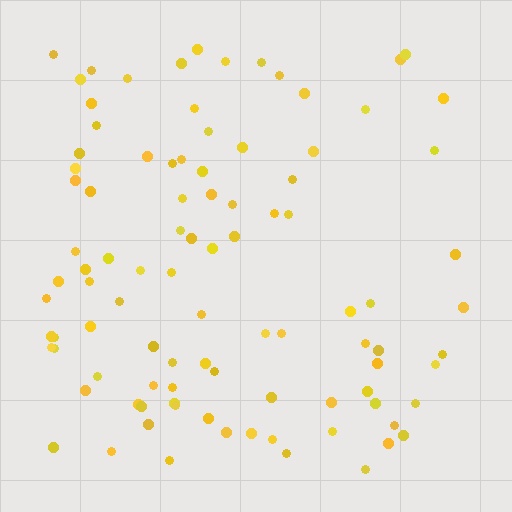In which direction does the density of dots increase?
From right to left, with the left side densest.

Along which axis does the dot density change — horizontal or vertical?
Horizontal.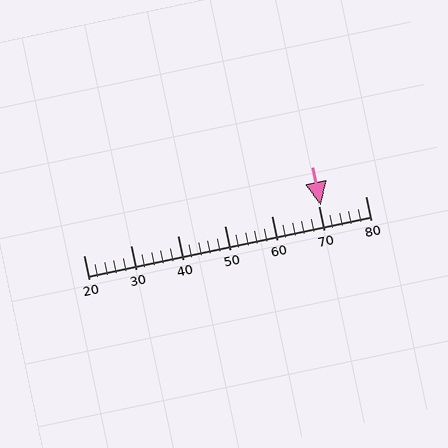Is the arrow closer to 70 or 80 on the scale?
The arrow is closer to 70.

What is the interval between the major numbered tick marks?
The major tick marks are spaced 10 units apart.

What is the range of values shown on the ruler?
The ruler shows values from 20 to 80.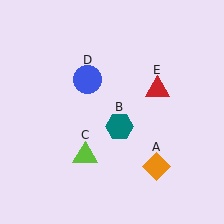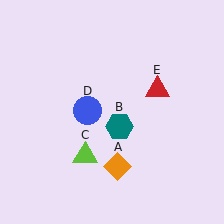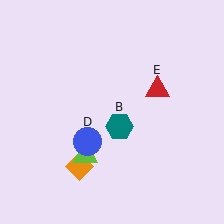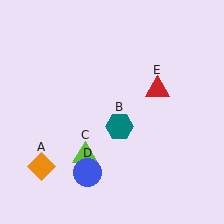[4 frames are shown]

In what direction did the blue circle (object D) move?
The blue circle (object D) moved down.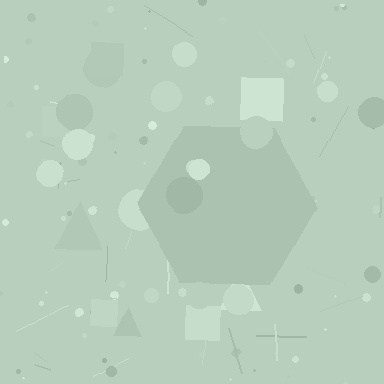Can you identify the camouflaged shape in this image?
The camouflaged shape is a hexagon.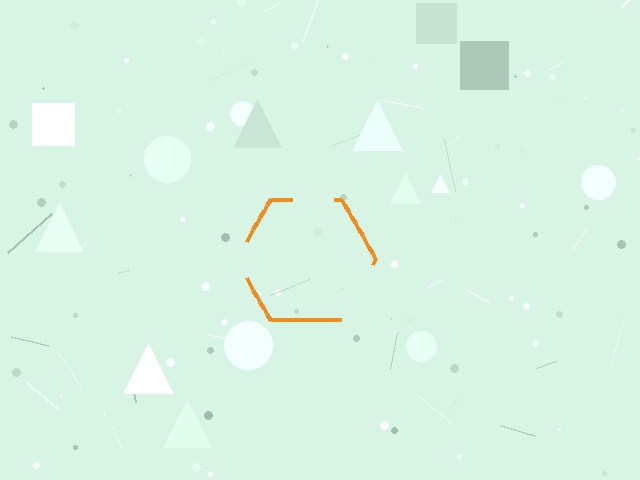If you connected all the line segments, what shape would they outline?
They would outline a hexagon.